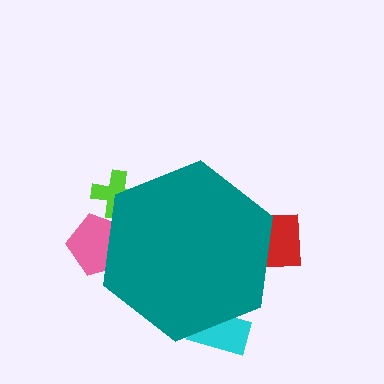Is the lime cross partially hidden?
Yes, the lime cross is partially hidden behind the teal hexagon.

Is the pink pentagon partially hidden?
Yes, the pink pentagon is partially hidden behind the teal hexagon.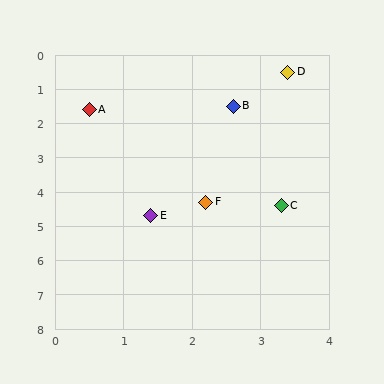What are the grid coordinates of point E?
Point E is at approximately (1.4, 4.7).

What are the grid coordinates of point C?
Point C is at approximately (3.3, 4.4).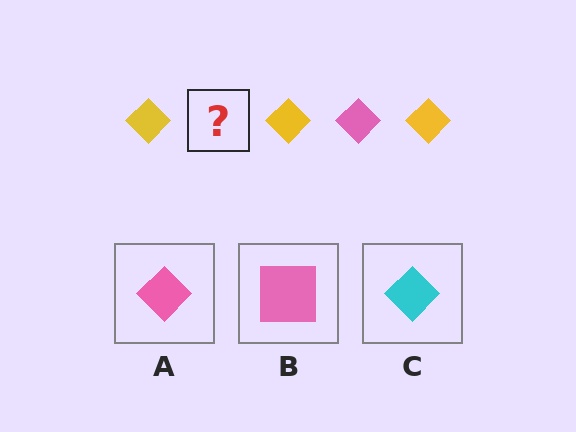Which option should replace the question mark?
Option A.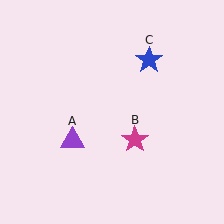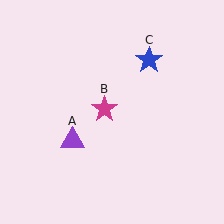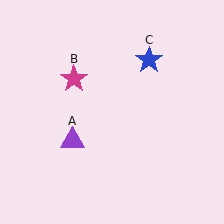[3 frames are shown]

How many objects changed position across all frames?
1 object changed position: magenta star (object B).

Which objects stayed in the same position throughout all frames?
Purple triangle (object A) and blue star (object C) remained stationary.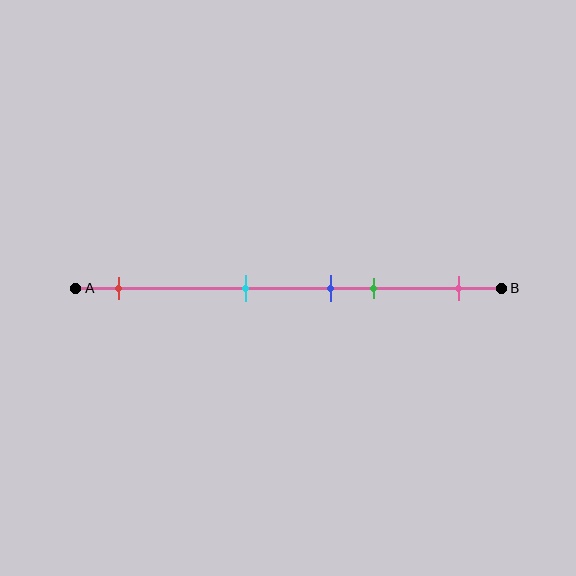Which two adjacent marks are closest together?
The blue and green marks are the closest adjacent pair.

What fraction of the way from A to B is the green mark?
The green mark is approximately 70% (0.7) of the way from A to B.